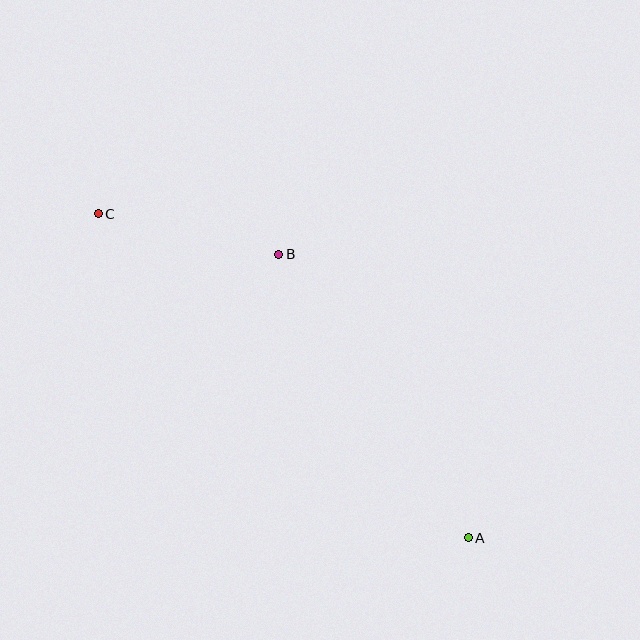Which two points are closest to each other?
Points B and C are closest to each other.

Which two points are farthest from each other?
Points A and C are farthest from each other.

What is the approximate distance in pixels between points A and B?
The distance between A and B is approximately 341 pixels.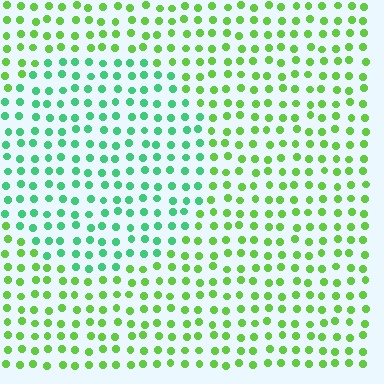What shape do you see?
I see a circle.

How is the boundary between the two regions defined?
The boundary is defined purely by a slight shift in hue (about 40 degrees). Spacing, size, and orientation are identical on both sides.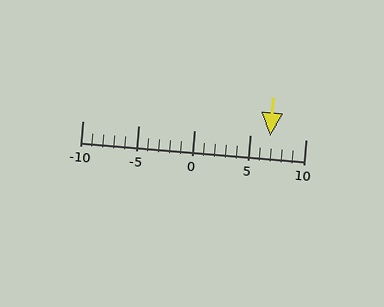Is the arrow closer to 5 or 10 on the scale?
The arrow is closer to 5.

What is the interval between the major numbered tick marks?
The major tick marks are spaced 5 units apart.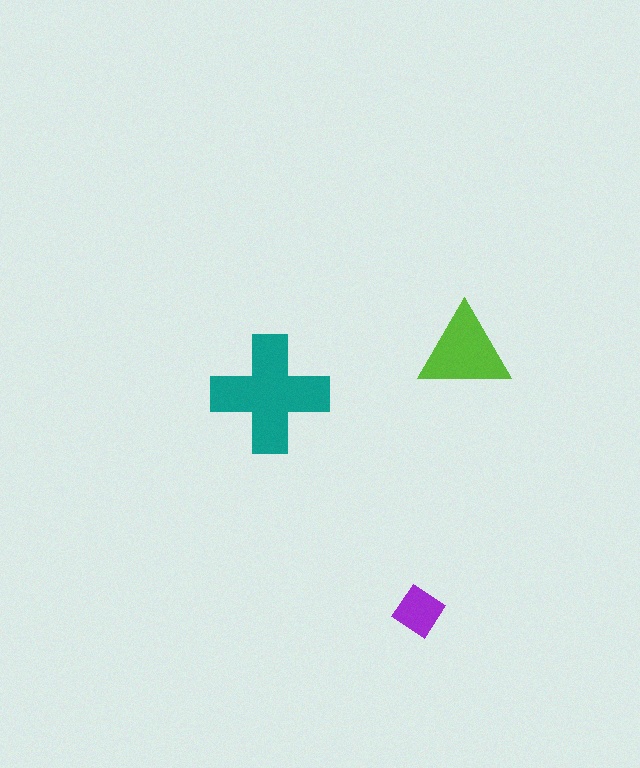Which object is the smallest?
The purple diamond.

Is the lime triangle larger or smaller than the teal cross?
Smaller.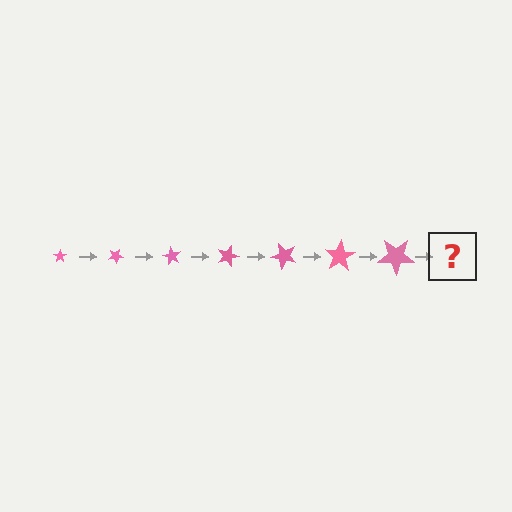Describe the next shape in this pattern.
It should be a star, larger than the previous one and rotated 210 degrees from the start.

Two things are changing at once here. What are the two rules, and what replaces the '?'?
The two rules are that the star grows larger each step and it rotates 30 degrees each step. The '?' should be a star, larger than the previous one and rotated 210 degrees from the start.